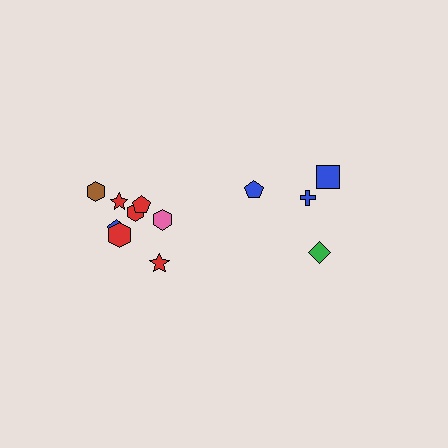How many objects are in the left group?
There are 8 objects.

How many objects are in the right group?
There are 4 objects.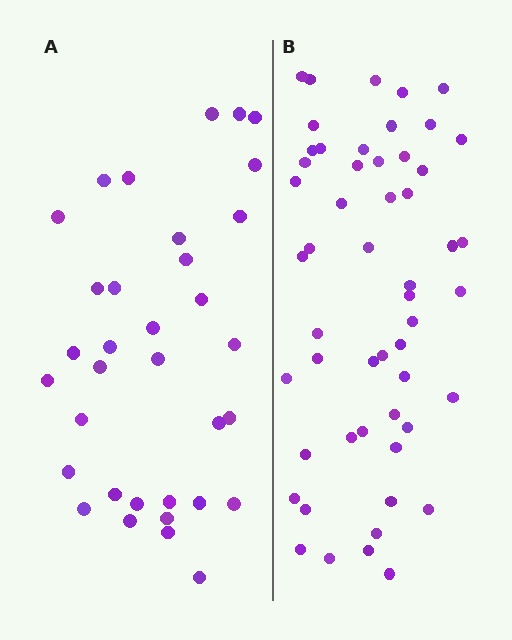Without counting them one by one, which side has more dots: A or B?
Region B (the right region) has more dots.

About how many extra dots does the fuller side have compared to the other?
Region B has approximately 20 more dots than region A.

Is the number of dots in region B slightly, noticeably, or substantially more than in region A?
Region B has substantially more. The ratio is roughly 1.6 to 1.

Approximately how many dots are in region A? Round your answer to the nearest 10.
About 30 dots. (The exact count is 34, which rounds to 30.)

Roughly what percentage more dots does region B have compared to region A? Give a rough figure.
About 55% more.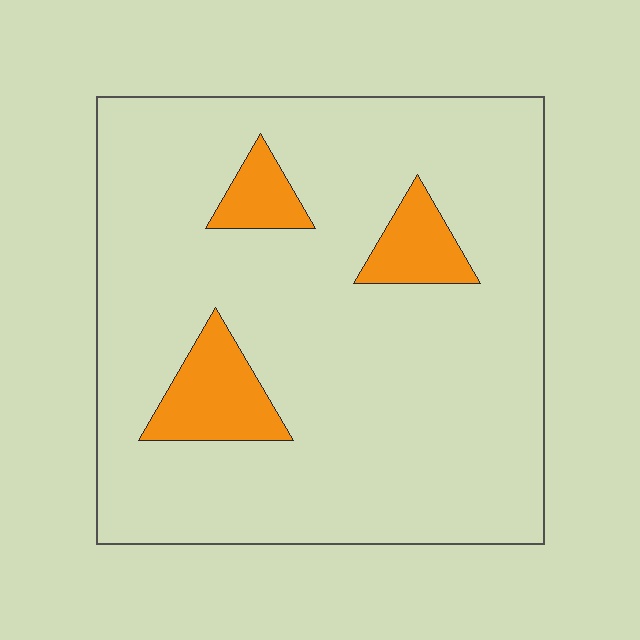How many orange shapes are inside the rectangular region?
3.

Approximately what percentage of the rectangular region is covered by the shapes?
Approximately 10%.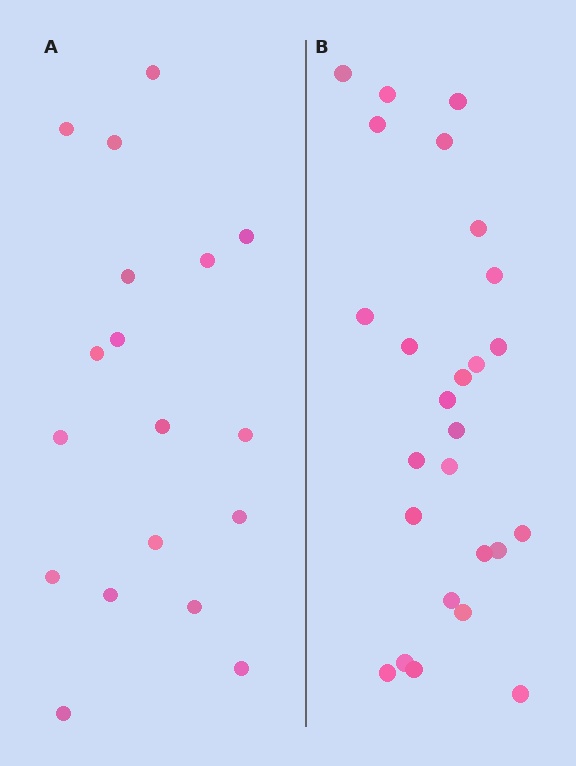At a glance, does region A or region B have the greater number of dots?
Region B (the right region) has more dots.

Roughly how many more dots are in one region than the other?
Region B has roughly 8 or so more dots than region A.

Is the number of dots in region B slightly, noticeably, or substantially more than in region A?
Region B has noticeably more, but not dramatically so. The ratio is roughly 1.4 to 1.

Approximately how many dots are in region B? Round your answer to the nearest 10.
About 30 dots. (The exact count is 26, which rounds to 30.)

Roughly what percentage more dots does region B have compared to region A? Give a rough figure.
About 45% more.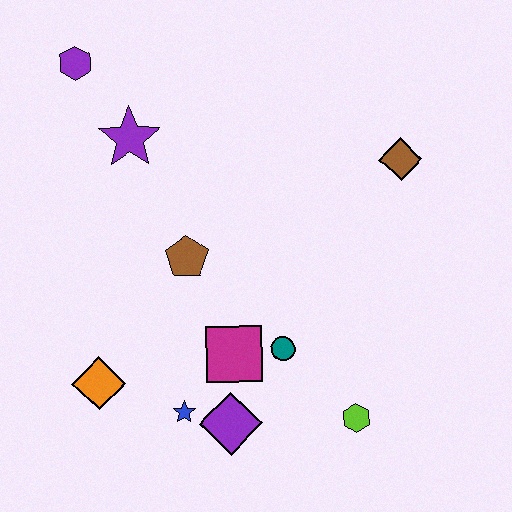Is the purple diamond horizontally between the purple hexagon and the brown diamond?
Yes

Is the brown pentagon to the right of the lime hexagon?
No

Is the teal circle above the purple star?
No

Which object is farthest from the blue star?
The purple hexagon is farthest from the blue star.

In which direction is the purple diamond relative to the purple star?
The purple diamond is below the purple star.